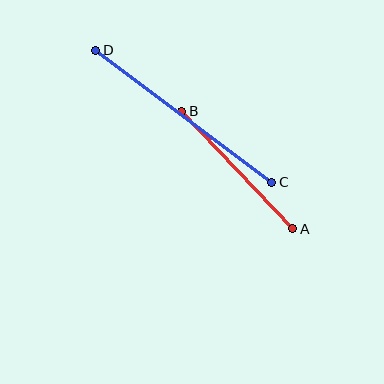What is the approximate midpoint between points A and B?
The midpoint is at approximately (237, 170) pixels.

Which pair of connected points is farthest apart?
Points C and D are farthest apart.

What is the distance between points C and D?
The distance is approximately 220 pixels.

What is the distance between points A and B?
The distance is approximately 162 pixels.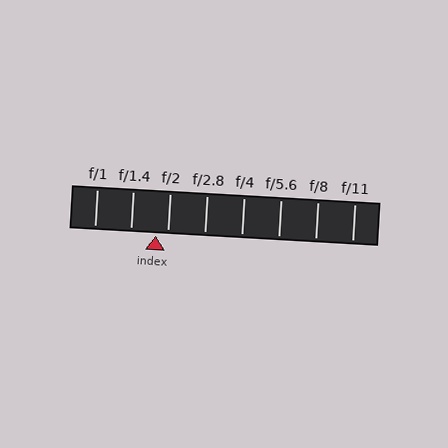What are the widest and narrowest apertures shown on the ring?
The widest aperture shown is f/1 and the narrowest is f/11.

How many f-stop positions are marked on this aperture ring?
There are 8 f-stop positions marked.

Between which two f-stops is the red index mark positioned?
The index mark is between f/1.4 and f/2.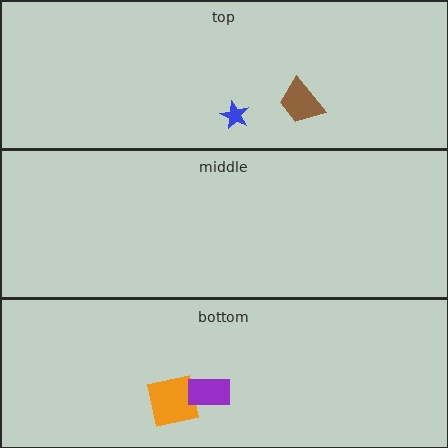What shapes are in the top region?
The brown trapezoid, the blue star.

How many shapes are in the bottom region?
2.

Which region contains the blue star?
The top region.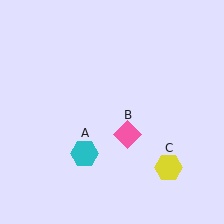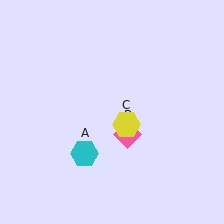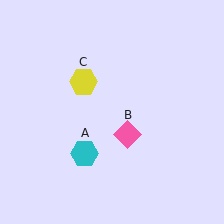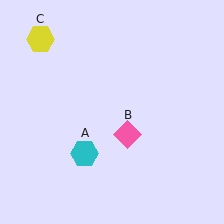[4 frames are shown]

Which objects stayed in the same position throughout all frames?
Cyan hexagon (object A) and pink diamond (object B) remained stationary.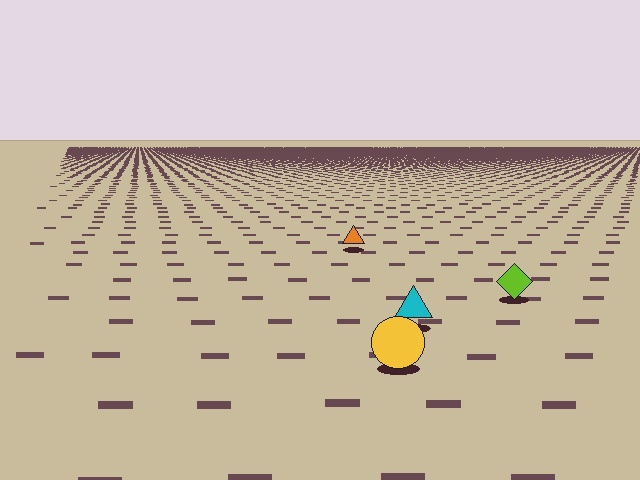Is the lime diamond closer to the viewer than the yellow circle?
No. The yellow circle is closer — you can tell from the texture gradient: the ground texture is coarser near it.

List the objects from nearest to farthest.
From nearest to farthest: the yellow circle, the cyan triangle, the lime diamond, the orange triangle.